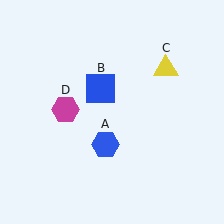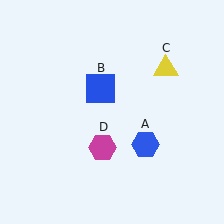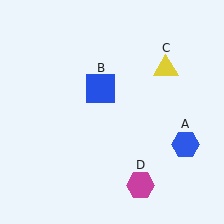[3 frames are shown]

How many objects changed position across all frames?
2 objects changed position: blue hexagon (object A), magenta hexagon (object D).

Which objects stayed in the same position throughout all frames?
Blue square (object B) and yellow triangle (object C) remained stationary.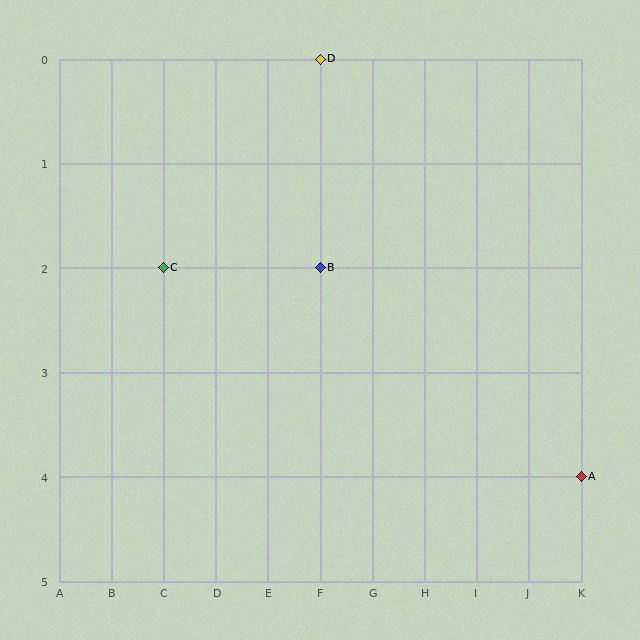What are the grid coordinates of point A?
Point A is at grid coordinates (K, 4).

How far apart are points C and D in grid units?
Points C and D are 3 columns and 2 rows apart (about 3.6 grid units diagonally).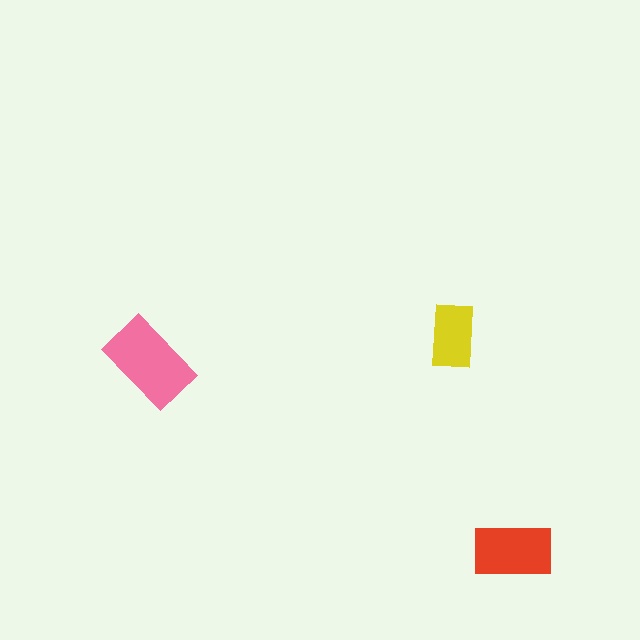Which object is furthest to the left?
The pink rectangle is leftmost.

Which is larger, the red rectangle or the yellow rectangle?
The red one.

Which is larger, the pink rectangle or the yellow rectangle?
The pink one.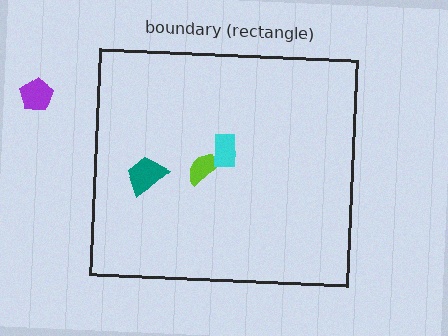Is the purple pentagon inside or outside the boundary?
Outside.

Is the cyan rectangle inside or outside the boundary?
Inside.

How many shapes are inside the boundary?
3 inside, 1 outside.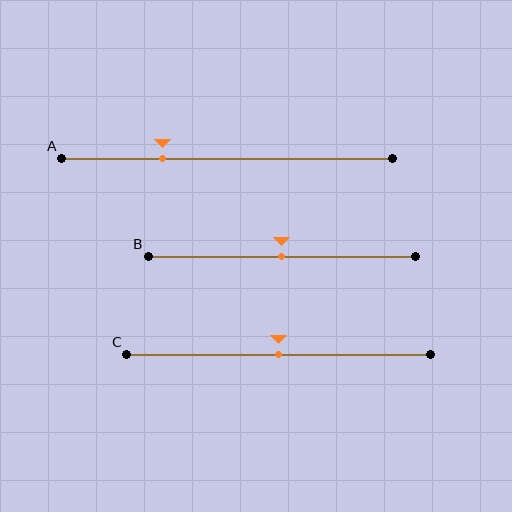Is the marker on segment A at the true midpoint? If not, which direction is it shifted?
No, the marker on segment A is shifted to the left by about 20% of the segment length.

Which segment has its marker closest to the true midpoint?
Segment B has its marker closest to the true midpoint.